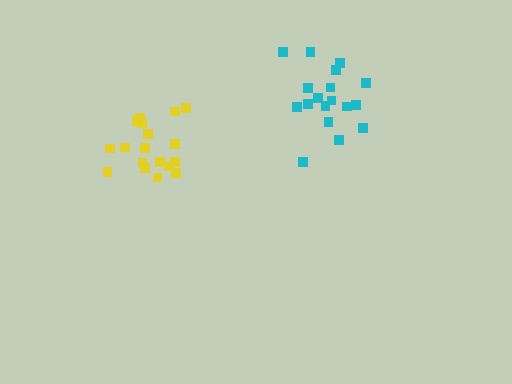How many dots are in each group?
Group 1: 18 dots, Group 2: 18 dots (36 total).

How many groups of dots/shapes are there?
There are 2 groups.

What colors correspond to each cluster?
The clusters are colored: yellow, cyan.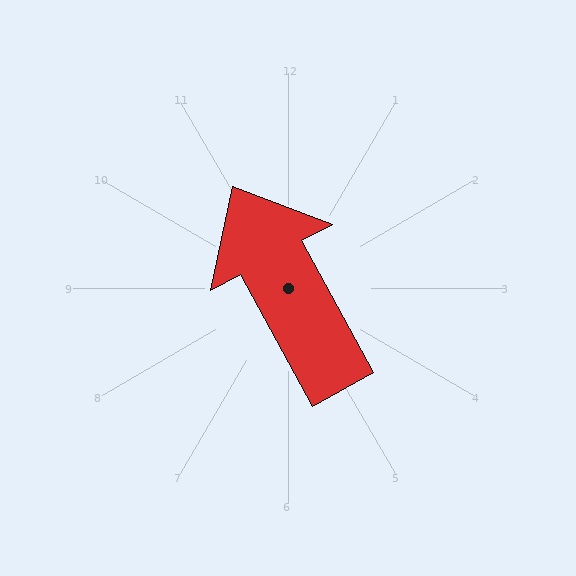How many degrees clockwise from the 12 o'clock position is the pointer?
Approximately 331 degrees.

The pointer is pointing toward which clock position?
Roughly 11 o'clock.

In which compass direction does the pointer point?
Northwest.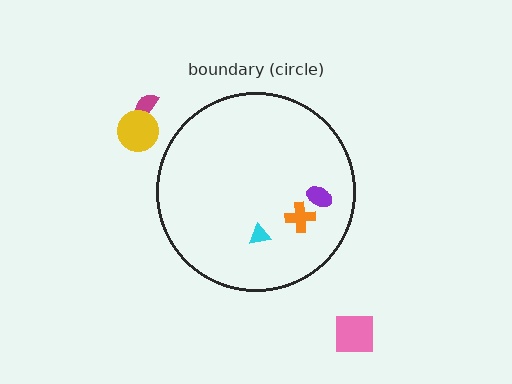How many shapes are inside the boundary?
3 inside, 3 outside.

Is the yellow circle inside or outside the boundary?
Outside.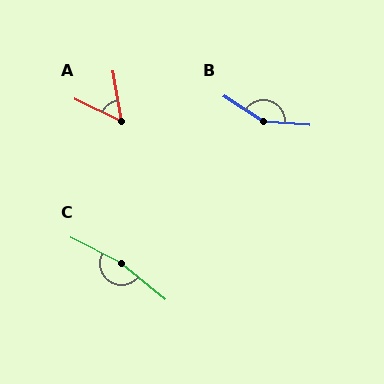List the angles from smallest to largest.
A (55°), B (152°), C (168°).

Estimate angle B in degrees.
Approximately 152 degrees.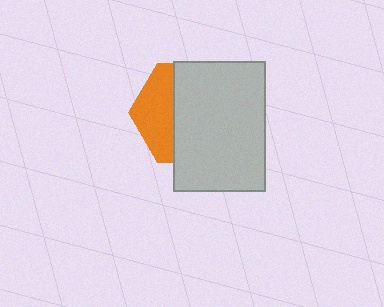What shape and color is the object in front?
The object in front is a light gray rectangle.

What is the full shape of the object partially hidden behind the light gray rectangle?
The partially hidden object is an orange hexagon.